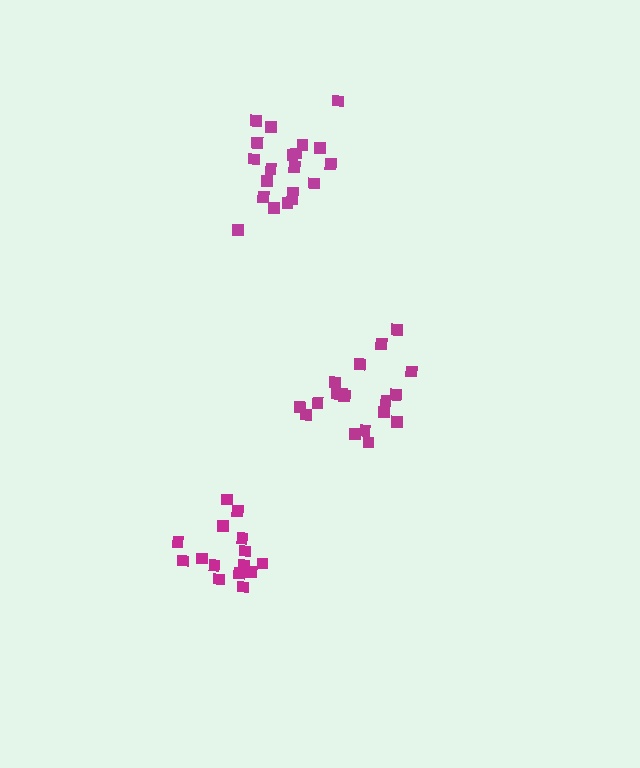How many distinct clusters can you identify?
There are 3 distinct clusters.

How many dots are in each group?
Group 1: 20 dots, Group 2: 18 dots, Group 3: 16 dots (54 total).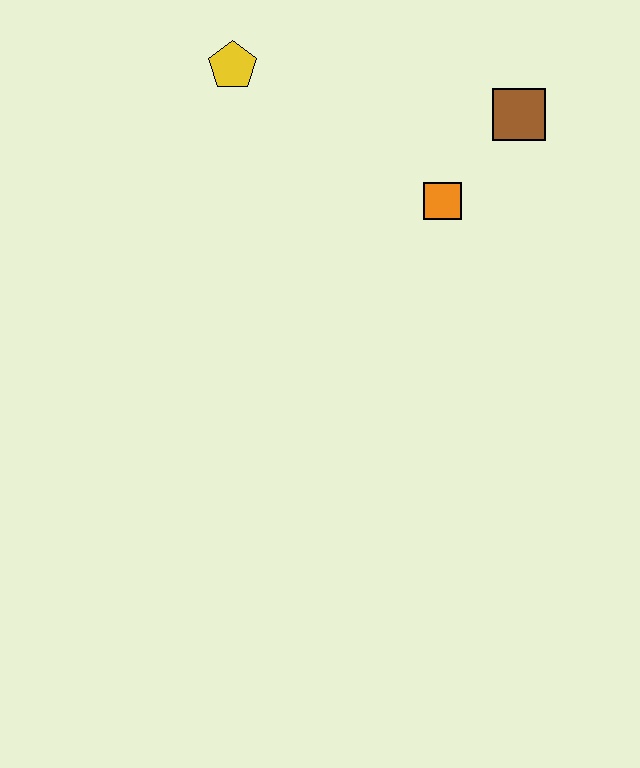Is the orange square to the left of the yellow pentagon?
No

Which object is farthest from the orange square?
The yellow pentagon is farthest from the orange square.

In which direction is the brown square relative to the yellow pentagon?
The brown square is to the right of the yellow pentagon.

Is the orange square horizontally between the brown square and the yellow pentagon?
Yes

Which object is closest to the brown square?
The orange square is closest to the brown square.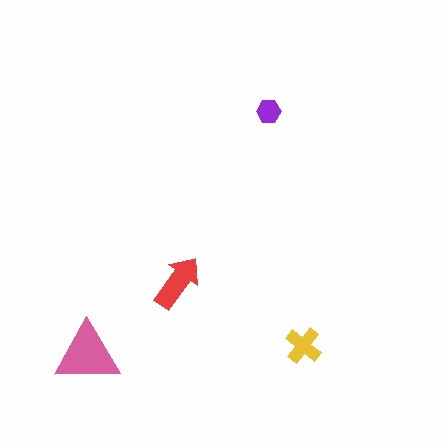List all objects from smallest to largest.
The purple hexagon, the yellow cross, the red arrow, the pink triangle.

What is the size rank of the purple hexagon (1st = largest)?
4th.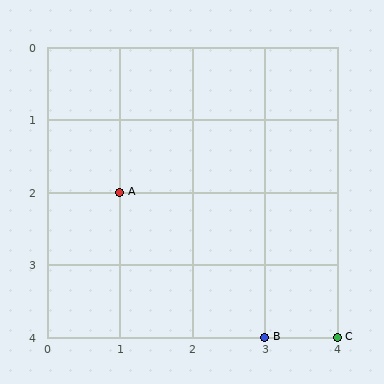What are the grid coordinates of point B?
Point B is at grid coordinates (3, 4).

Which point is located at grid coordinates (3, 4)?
Point B is at (3, 4).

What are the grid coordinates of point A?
Point A is at grid coordinates (1, 2).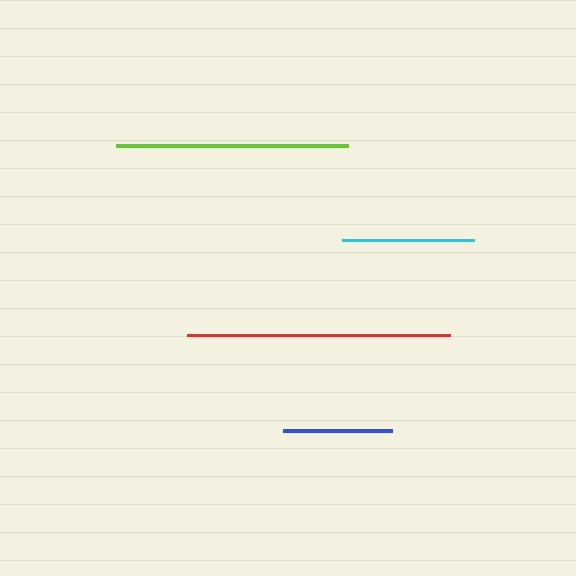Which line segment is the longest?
The red line is the longest at approximately 263 pixels.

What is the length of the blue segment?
The blue segment is approximately 109 pixels long.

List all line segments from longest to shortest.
From longest to shortest: red, lime, cyan, blue.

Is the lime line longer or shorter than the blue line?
The lime line is longer than the blue line.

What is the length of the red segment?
The red segment is approximately 263 pixels long.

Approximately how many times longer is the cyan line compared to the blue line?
The cyan line is approximately 1.2 times the length of the blue line.